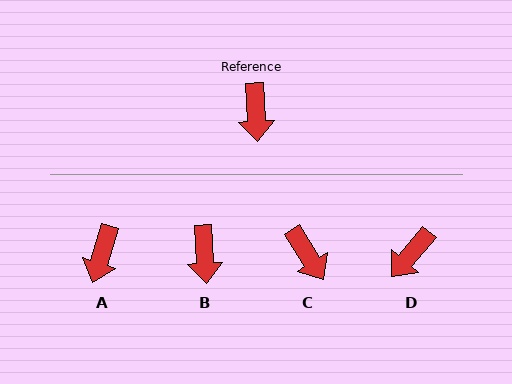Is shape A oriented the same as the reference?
No, it is off by about 20 degrees.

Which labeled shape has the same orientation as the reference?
B.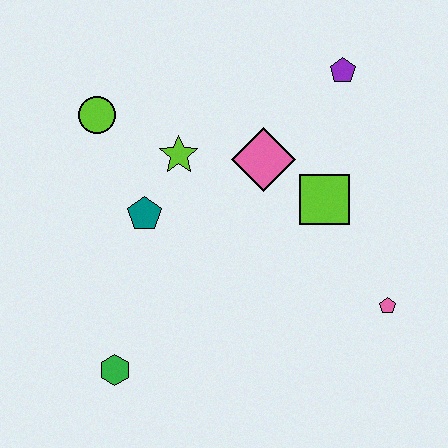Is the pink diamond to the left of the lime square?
Yes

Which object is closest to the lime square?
The pink diamond is closest to the lime square.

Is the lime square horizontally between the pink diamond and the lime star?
No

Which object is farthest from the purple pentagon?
The green hexagon is farthest from the purple pentagon.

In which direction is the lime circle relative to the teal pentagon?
The lime circle is above the teal pentagon.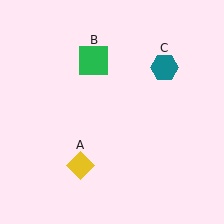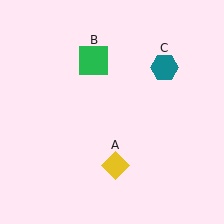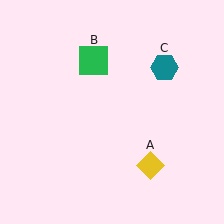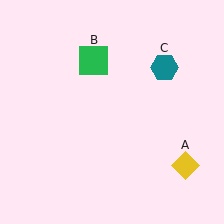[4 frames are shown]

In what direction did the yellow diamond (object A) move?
The yellow diamond (object A) moved right.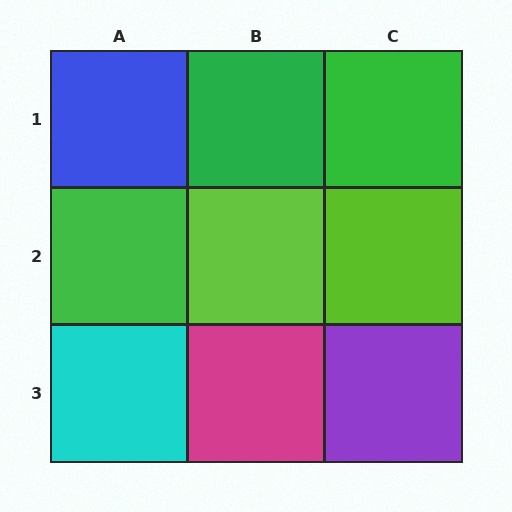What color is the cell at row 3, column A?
Cyan.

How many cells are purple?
1 cell is purple.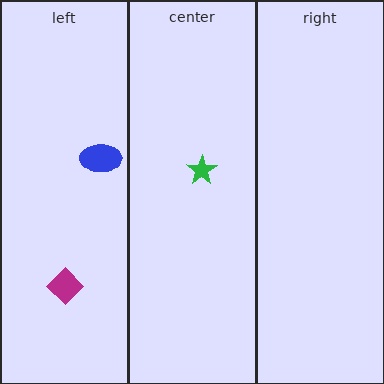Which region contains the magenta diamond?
The left region.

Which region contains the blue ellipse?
The left region.